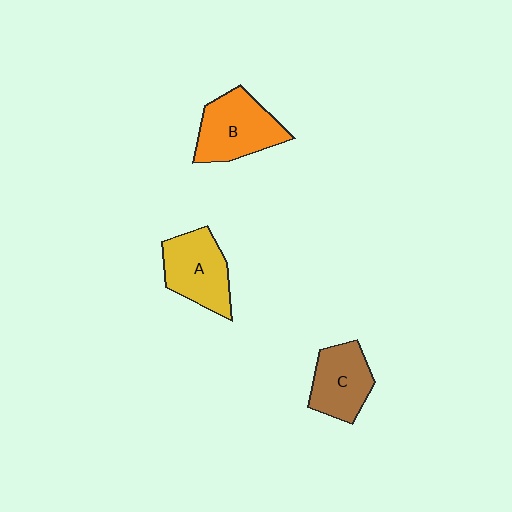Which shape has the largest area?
Shape B (orange).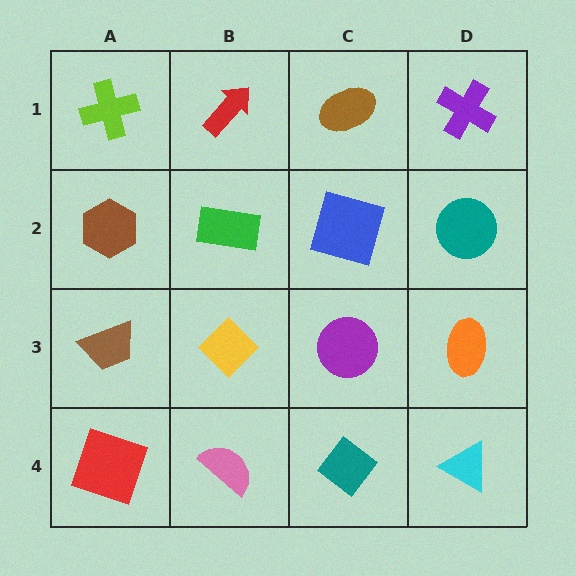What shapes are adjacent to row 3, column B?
A green rectangle (row 2, column B), a pink semicircle (row 4, column B), a brown trapezoid (row 3, column A), a purple circle (row 3, column C).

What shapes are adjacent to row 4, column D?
An orange ellipse (row 3, column D), a teal diamond (row 4, column C).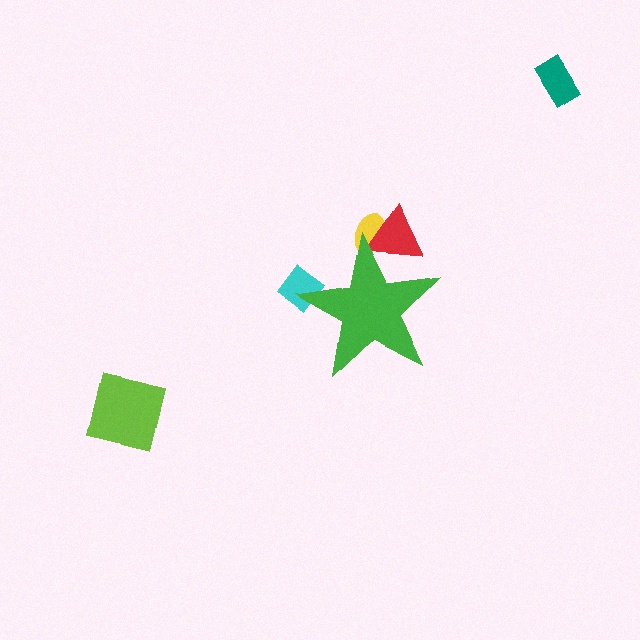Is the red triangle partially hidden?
Yes, the red triangle is partially hidden behind the green star.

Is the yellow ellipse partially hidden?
Yes, the yellow ellipse is partially hidden behind the green star.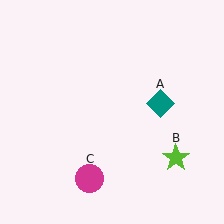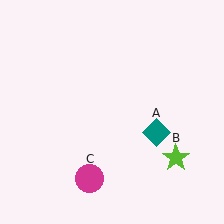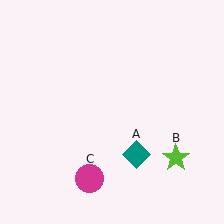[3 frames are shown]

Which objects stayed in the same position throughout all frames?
Lime star (object B) and magenta circle (object C) remained stationary.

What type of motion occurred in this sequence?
The teal diamond (object A) rotated clockwise around the center of the scene.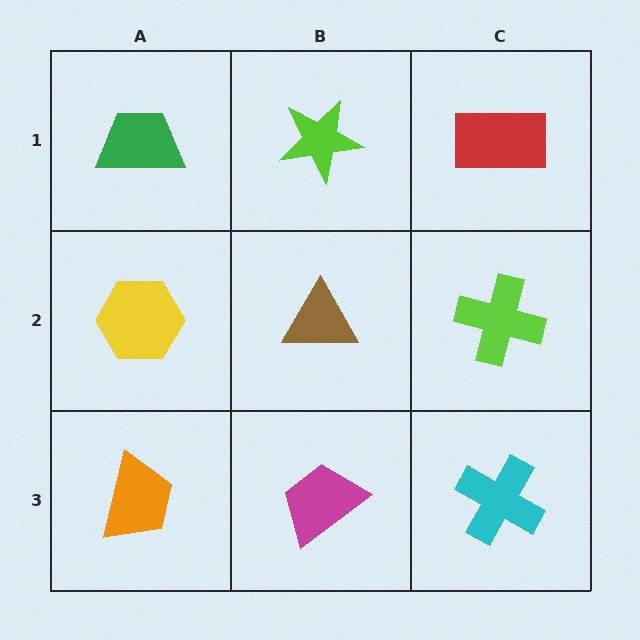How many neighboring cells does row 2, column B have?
4.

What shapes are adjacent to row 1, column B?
A brown triangle (row 2, column B), a green trapezoid (row 1, column A), a red rectangle (row 1, column C).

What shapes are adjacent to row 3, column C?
A lime cross (row 2, column C), a magenta trapezoid (row 3, column B).